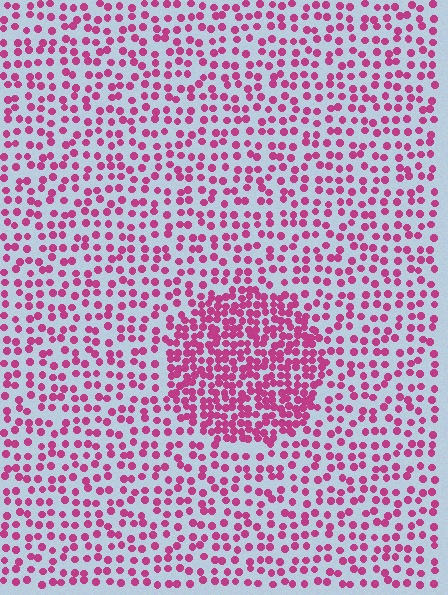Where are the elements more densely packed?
The elements are more densely packed inside the circle boundary.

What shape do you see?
I see a circle.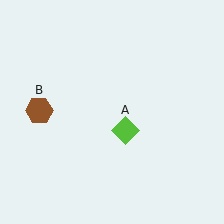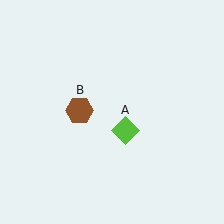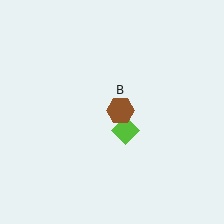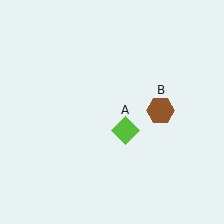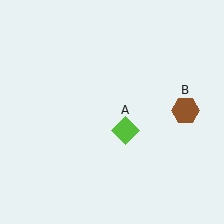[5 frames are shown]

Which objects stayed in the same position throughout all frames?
Lime diamond (object A) remained stationary.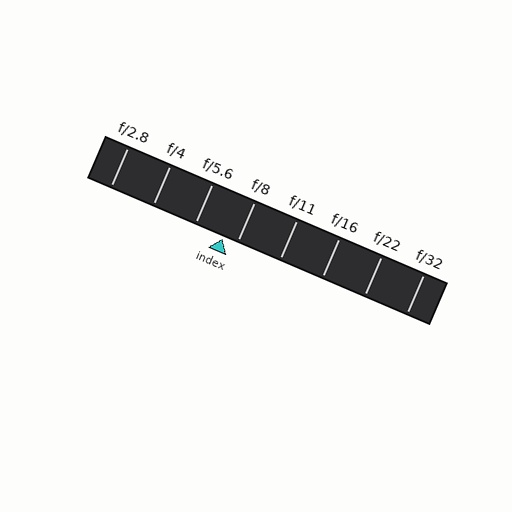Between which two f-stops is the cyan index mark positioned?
The index mark is between f/5.6 and f/8.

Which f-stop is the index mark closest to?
The index mark is closest to f/8.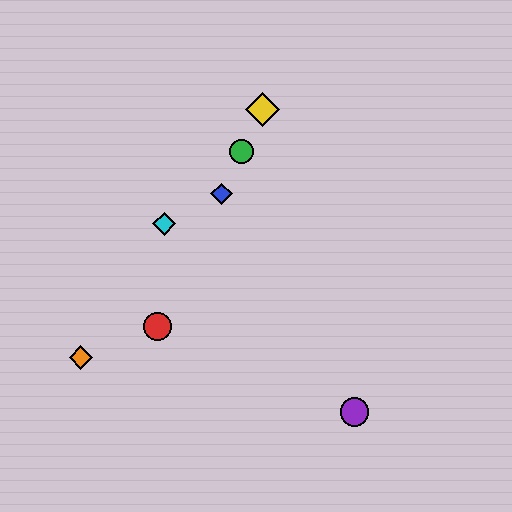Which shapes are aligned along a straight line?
The red circle, the blue diamond, the green circle, the yellow diamond are aligned along a straight line.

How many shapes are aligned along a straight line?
4 shapes (the red circle, the blue diamond, the green circle, the yellow diamond) are aligned along a straight line.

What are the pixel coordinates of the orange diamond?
The orange diamond is at (81, 358).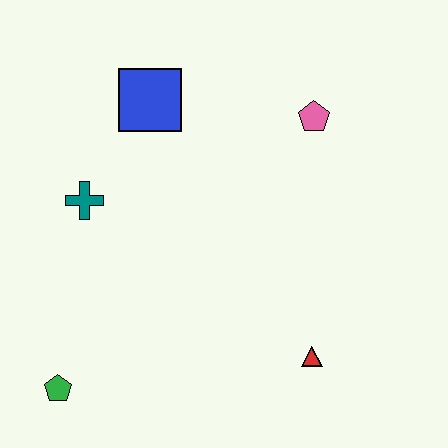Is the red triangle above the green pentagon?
Yes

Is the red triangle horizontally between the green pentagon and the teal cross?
No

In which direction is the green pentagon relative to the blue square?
The green pentagon is below the blue square.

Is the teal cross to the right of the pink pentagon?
No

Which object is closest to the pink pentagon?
The blue square is closest to the pink pentagon.